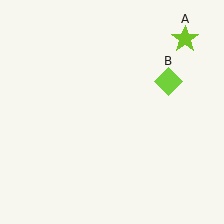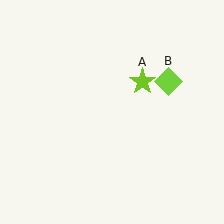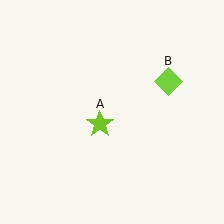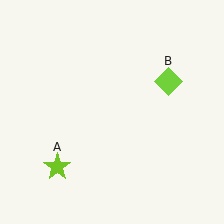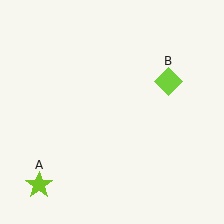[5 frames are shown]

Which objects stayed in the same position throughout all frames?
Lime diamond (object B) remained stationary.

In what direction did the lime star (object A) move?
The lime star (object A) moved down and to the left.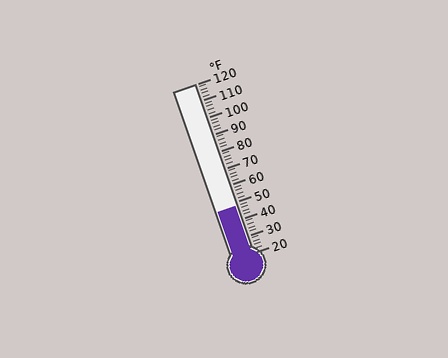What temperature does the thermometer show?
The thermometer shows approximately 48°F.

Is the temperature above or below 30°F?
The temperature is above 30°F.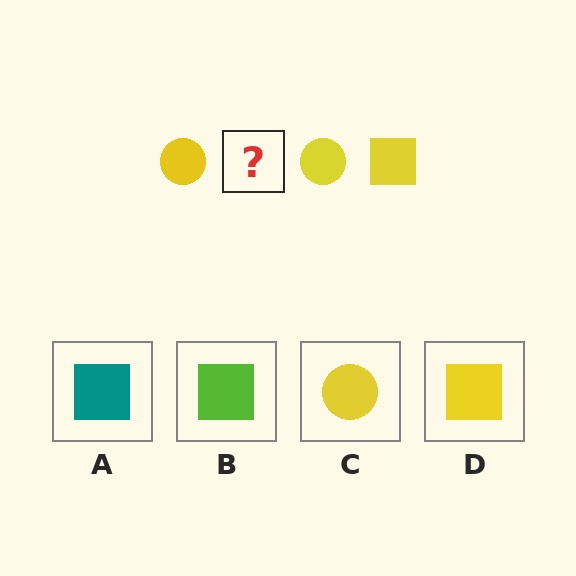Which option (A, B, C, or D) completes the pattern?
D.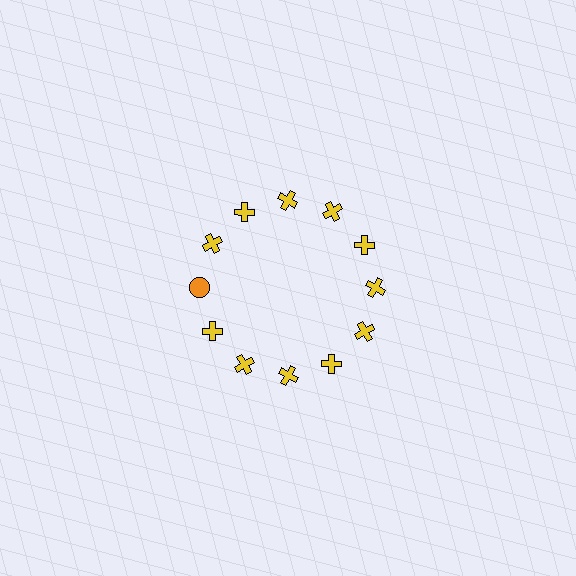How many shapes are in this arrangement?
There are 12 shapes arranged in a ring pattern.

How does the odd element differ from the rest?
It differs in both color (orange instead of yellow) and shape (circle instead of cross).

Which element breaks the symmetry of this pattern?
The orange circle at roughly the 9 o'clock position breaks the symmetry. All other shapes are yellow crosses.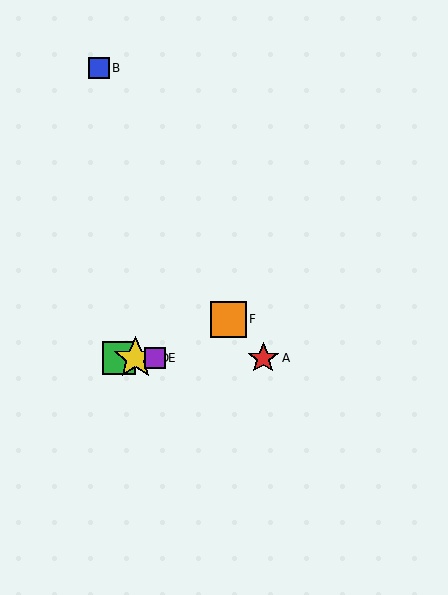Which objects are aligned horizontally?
Objects A, C, D, E are aligned horizontally.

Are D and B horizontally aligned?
No, D is at y≈358 and B is at y≈68.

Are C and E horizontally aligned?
Yes, both are at y≈358.